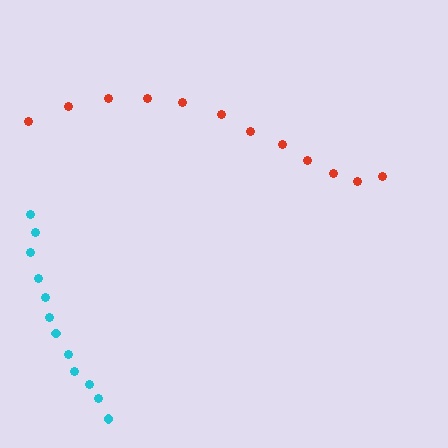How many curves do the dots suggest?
There are 2 distinct paths.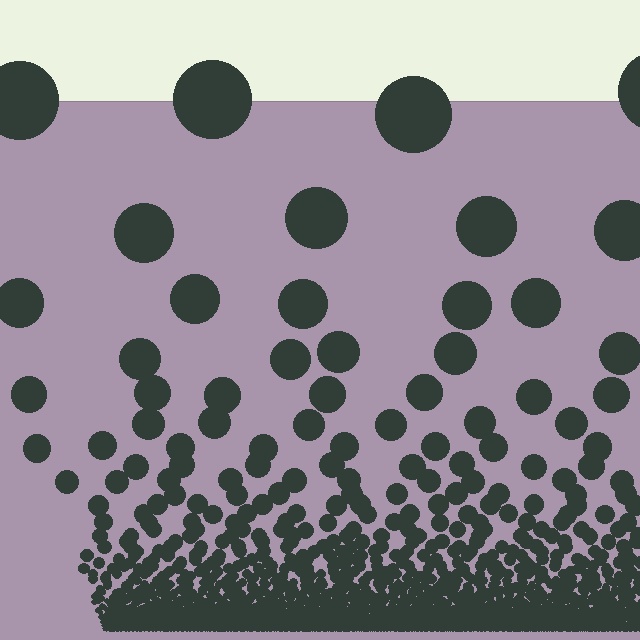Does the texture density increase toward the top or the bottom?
Density increases toward the bottom.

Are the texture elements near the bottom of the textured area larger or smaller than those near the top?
Smaller. The gradient is inverted — elements near the bottom are smaller and denser.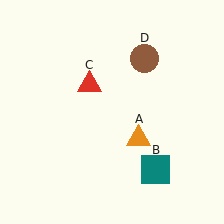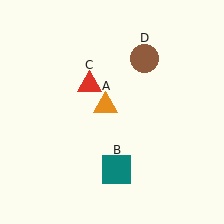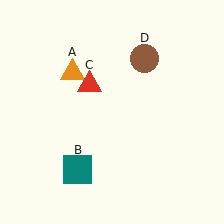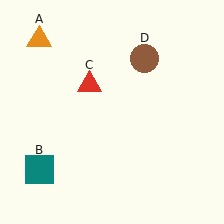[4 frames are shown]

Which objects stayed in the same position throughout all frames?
Red triangle (object C) and brown circle (object D) remained stationary.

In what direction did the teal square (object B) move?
The teal square (object B) moved left.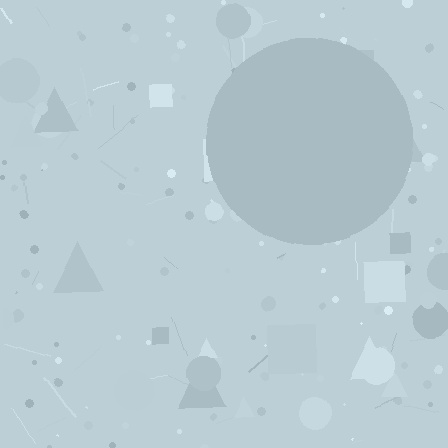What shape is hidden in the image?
A circle is hidden in the image.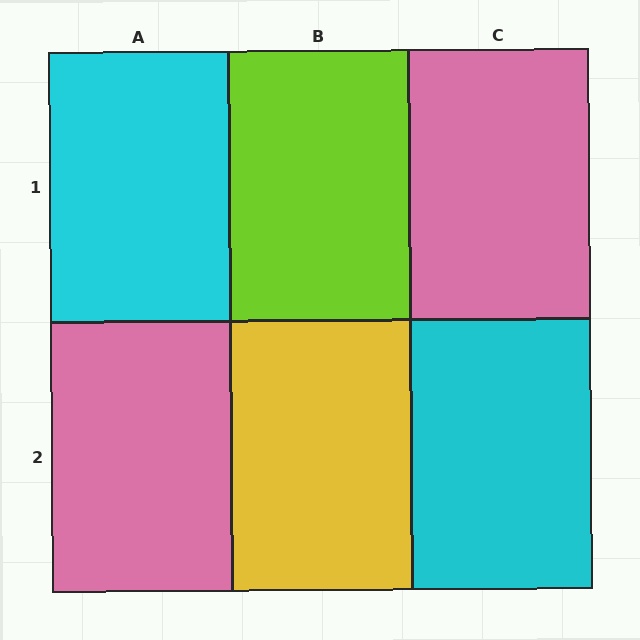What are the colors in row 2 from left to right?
Pink, yellow, cyan.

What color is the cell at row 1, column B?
Lime.